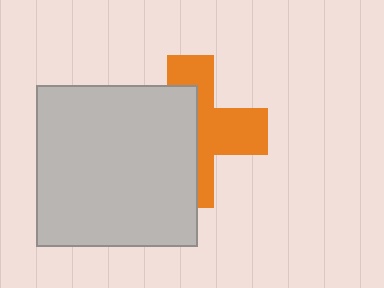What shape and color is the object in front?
The object in front is a light gray square.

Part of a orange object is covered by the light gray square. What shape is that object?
It is a cross.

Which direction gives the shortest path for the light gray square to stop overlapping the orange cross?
Moving left gives the shortest separation.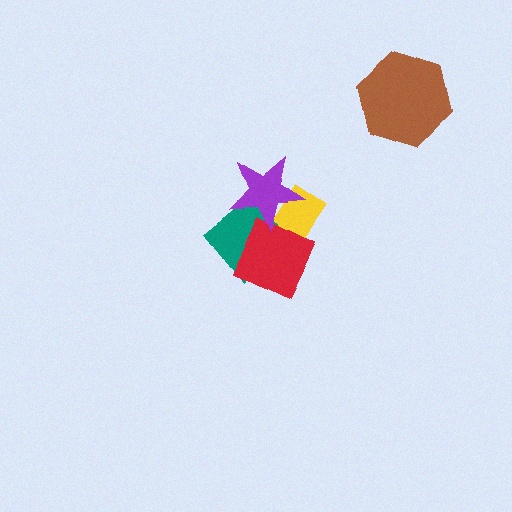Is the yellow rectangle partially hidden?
Yes, it is partially covered by another shape.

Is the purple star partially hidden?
No, no other shape covers it.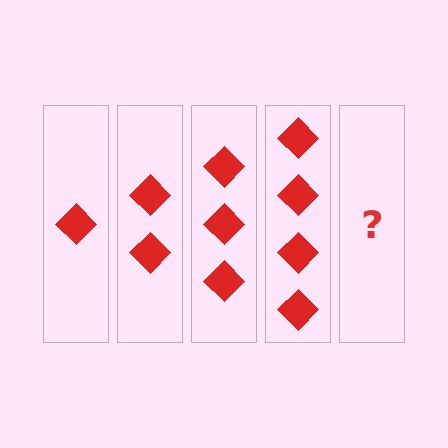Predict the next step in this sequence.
The next step is 5 diamonds.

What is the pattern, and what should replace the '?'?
The pattern is that each step adds one more diamond. The '?' should be 5 diamonds.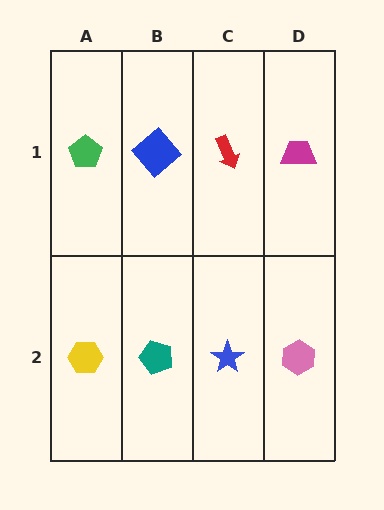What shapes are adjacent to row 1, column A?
A yellow hexagon (row 2, column A), a blue diamond (row 1, column B).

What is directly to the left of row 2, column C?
A teal pentagon.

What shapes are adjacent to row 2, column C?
A red arrow (row 1, column C), a teal pentagon (row 2, column B), a pink hexagon (row 2, column D).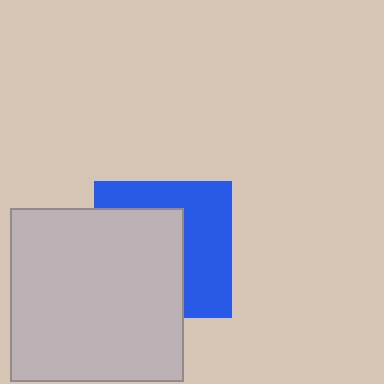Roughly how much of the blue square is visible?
About half of it is visible (roughly 47%).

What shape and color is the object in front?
The object in front is a light gray square.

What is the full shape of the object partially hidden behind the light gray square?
The partially hidden object is a blue square.